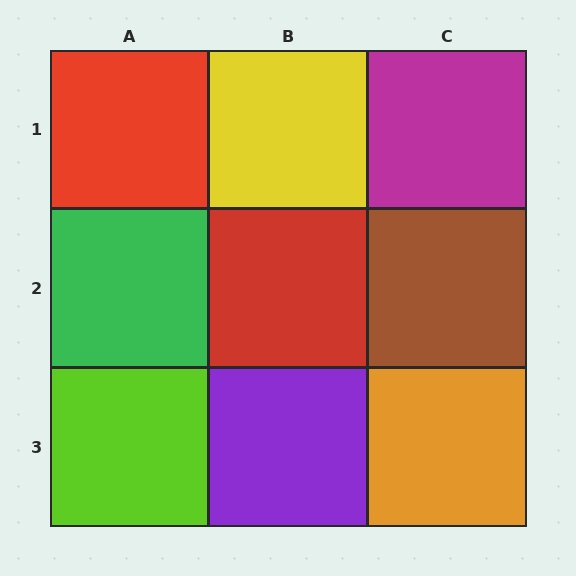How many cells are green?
1 cell is green.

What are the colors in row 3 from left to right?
Lime, purple, orange.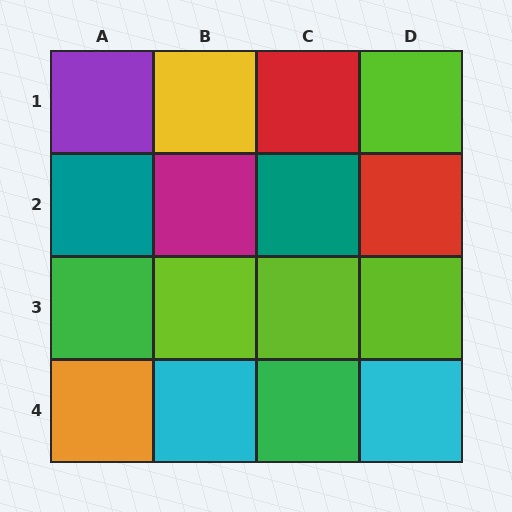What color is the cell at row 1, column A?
Purple.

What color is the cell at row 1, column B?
Yellow.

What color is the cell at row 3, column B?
Lime.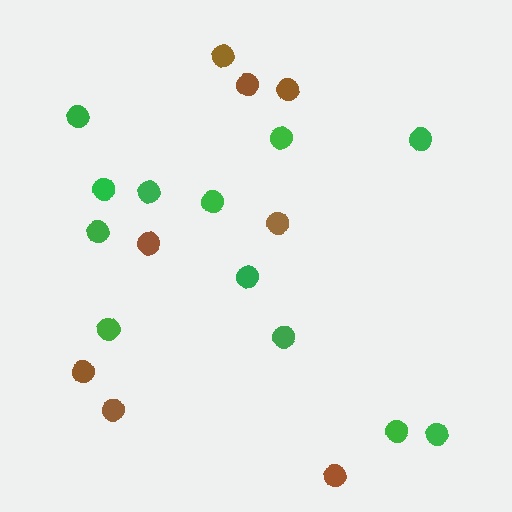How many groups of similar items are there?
There are 2 groups: one group of brown circles (8) and one group of green circles (12).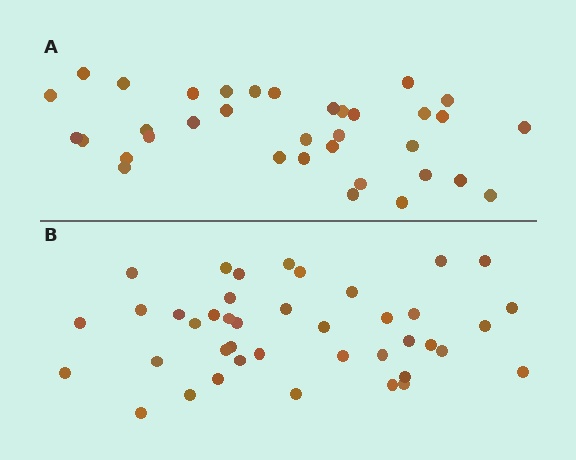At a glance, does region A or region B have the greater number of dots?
Region B (the bottom region) has more dots.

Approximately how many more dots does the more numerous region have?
Region B has about 6 more dots than region A.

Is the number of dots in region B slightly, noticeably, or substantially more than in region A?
Region B has only slightly more — the two regions are fairly close. The ratio is roughly 1.2 to 1.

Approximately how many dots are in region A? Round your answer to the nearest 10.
About 40 dots. (The exact count is 35, which rounds to 40.)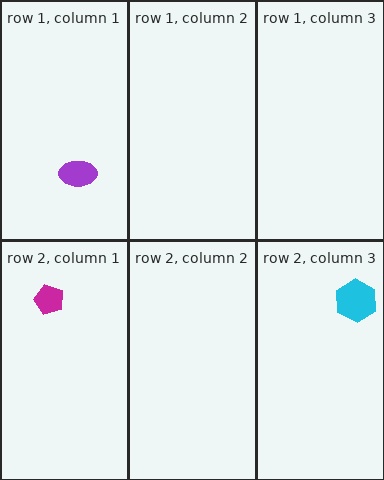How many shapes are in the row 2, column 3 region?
1.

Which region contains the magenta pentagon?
The row 2, column 1 region.